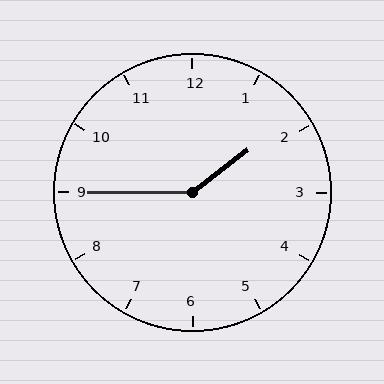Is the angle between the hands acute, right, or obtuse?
It is obtuse.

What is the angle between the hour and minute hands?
Approximately 142 degrees.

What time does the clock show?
1:45.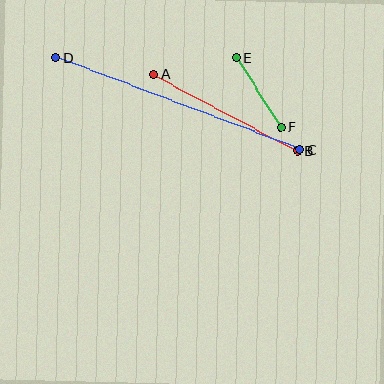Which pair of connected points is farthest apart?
Points C and D are farthest apart.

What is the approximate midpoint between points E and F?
The midpoint is at approximately (259, 93) pixels.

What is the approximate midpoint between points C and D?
The midpoint is at approximately (178, 103) pixels.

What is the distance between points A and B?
The distance is approximately 163 pixels.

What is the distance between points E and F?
The distance is approximately 82 pixels.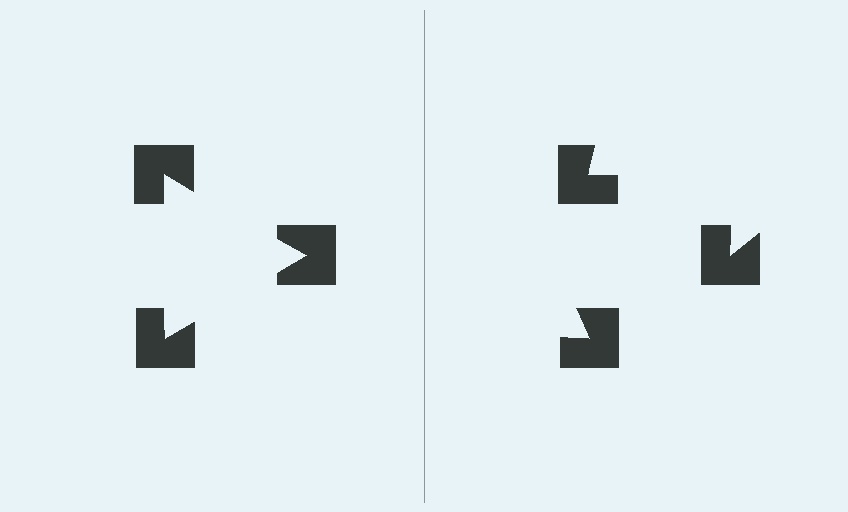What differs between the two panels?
The notched squares are positioned identically on both sides; only the wedge orientations differ. On the left they align to a triangle; on the right they are misaligned.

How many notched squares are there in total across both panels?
6 — 3 on each side.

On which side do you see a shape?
An illusory triangle appears on the left side. On the right side the wedge cuts are rotated, so no coherent shape forms.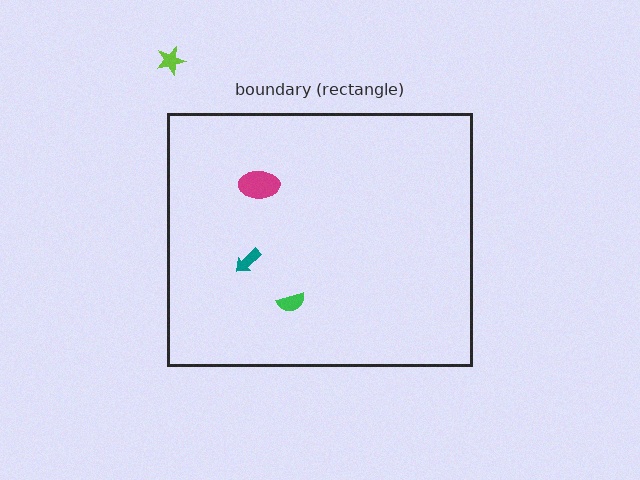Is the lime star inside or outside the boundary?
Outside.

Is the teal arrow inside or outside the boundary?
Inside.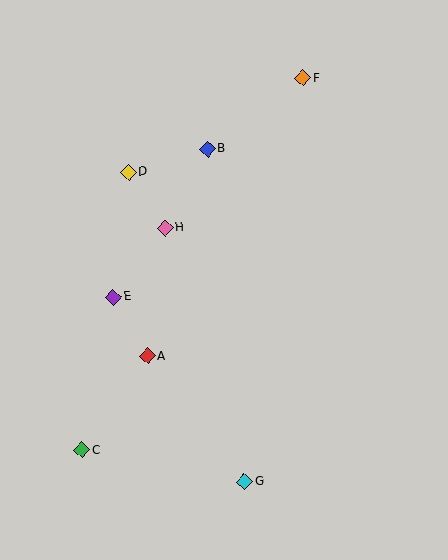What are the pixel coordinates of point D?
Point D is at (128, 172).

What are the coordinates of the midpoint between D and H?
The midpoint between D and H is at (147, 200).